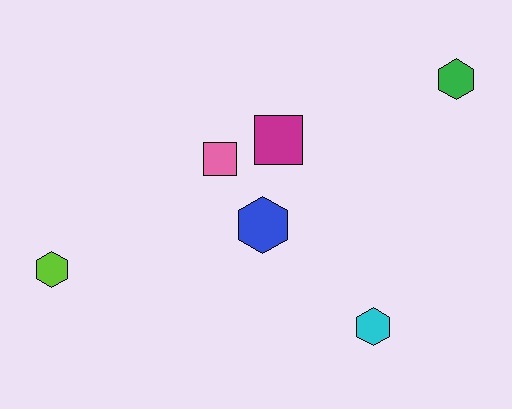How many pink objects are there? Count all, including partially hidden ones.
There is 1 pink object.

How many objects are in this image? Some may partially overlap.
There are 6 objects.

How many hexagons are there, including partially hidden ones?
There are 4 hexagons.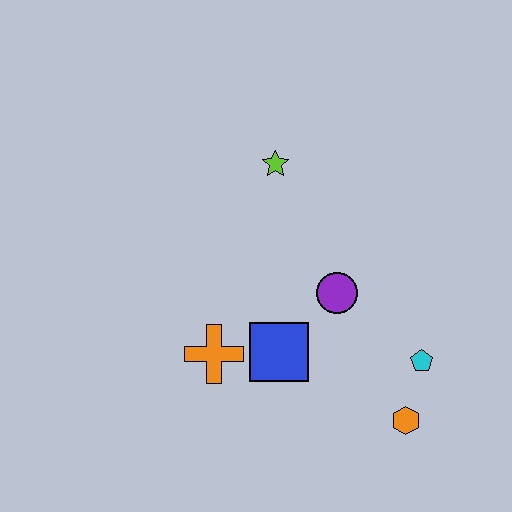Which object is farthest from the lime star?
The orange hexagon is farthest from the lime star.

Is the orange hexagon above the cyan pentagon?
No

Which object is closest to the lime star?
The purple circle is closest to the lime star.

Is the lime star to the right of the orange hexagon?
No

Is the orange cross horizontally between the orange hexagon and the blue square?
No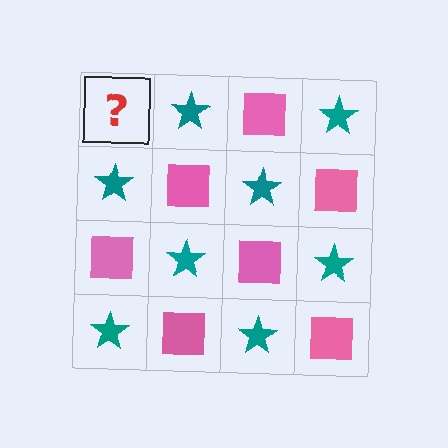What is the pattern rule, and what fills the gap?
The rule is that it alternates pink square and teal star in a checkerboard pattern. The gap should be filled with a pink square.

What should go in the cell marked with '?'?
The missing cell should contain a pink square.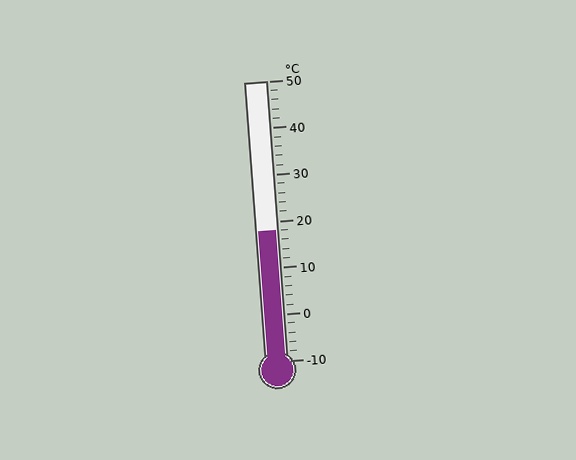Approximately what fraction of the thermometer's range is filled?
The thermometer is filled to approximately 45% of its range.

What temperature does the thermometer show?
The thermometer shows approximately 18°C.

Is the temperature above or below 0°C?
The temperature is above 0°C.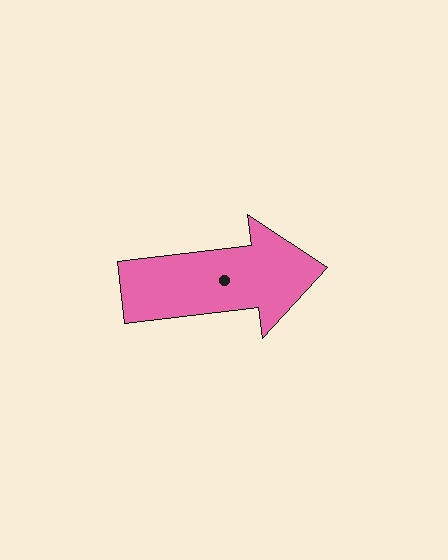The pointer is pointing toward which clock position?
Roughly 3 o'clock.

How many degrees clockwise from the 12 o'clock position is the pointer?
Approximately 83 degrees.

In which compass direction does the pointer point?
East.